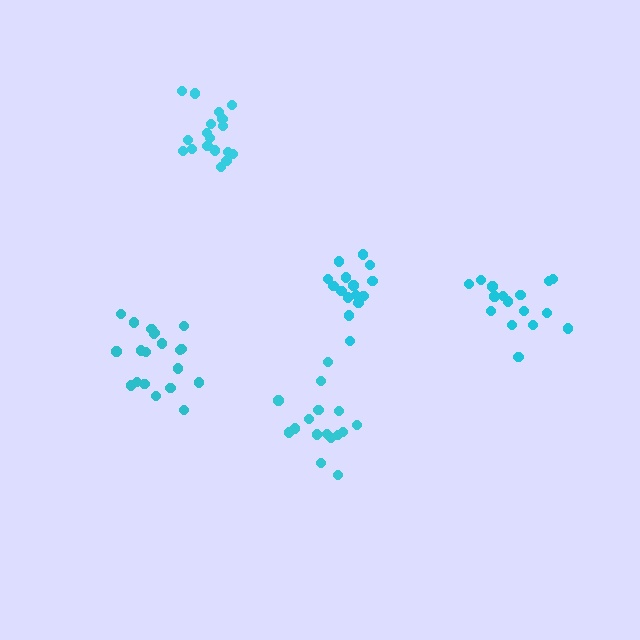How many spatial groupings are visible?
There are 5 spatial groupings.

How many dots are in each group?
Group 1: 20 dots, Group 2: 18 dots, Group 3: 15 dots, Group 4: 16 dots, Group 5: 17 dots (86 total).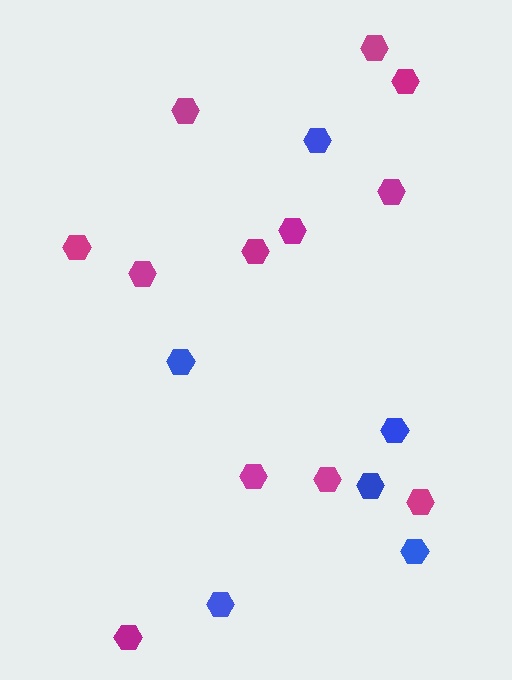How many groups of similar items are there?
There are 2 groups: one group of magenta hexagons (12) and one group of blue hexagons (6).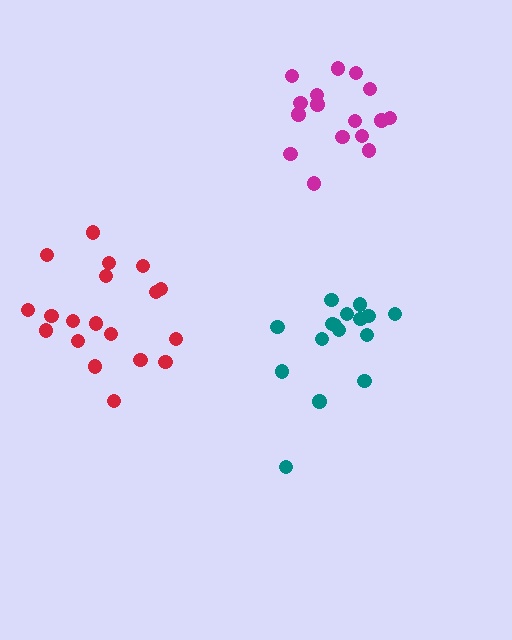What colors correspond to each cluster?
The clusters are colored: magenta, teal, red.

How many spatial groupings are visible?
There are 3 spatial groupings.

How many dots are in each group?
Group 1: 16 dots, Group 2: 16 dots, Group 3: 19 dots (51 total).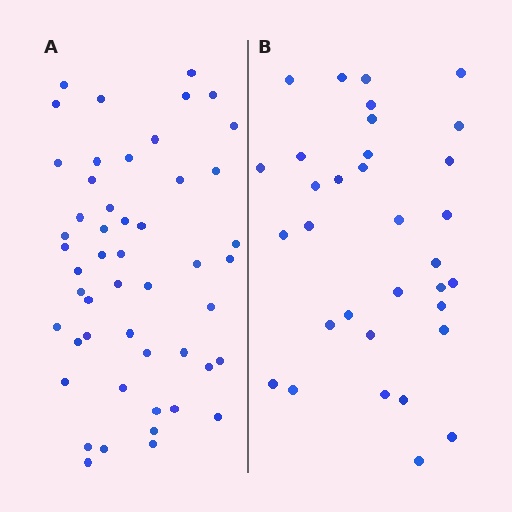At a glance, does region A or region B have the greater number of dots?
Region A (the left region) has more dots.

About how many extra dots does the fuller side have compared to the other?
Region A has approximately 15 more dots than region B.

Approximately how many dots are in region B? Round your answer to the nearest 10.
About 30 dots. (The exact count is 33, which rounds to 30.)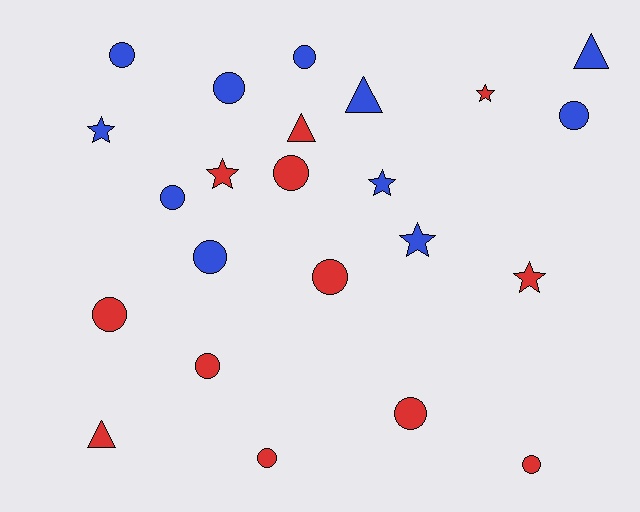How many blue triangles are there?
There are 2 blue triangles.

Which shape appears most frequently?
Circle, with 13 objects.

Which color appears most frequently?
Red, with 12 objects.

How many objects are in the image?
There are 23 objects.